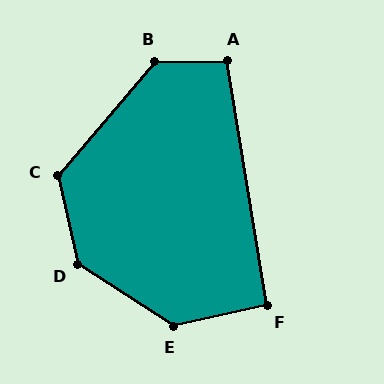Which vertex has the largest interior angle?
D, at approximately 135 degrees.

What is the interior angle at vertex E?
Approximately 134 degrees (obtuse).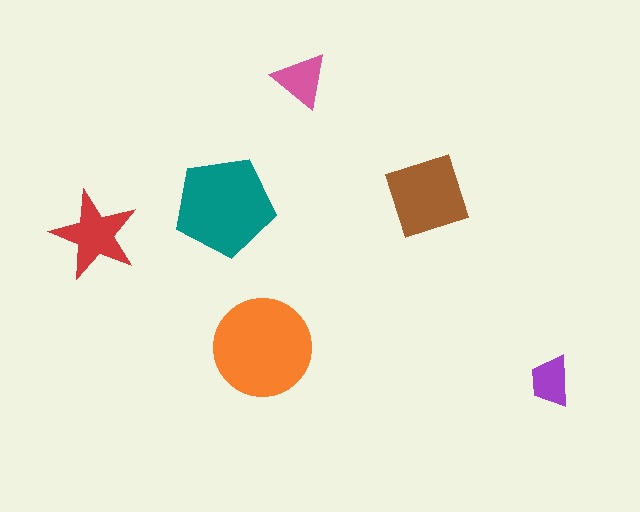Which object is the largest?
The orange circle.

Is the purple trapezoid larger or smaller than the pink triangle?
Smaller.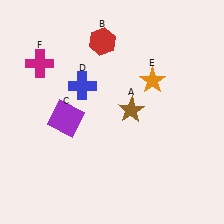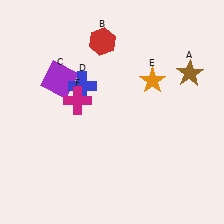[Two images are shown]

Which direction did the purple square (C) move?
The purple square (C) moved up.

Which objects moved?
The objects that moved are: the brown star (A), the purple square (C), the magenta cross (F).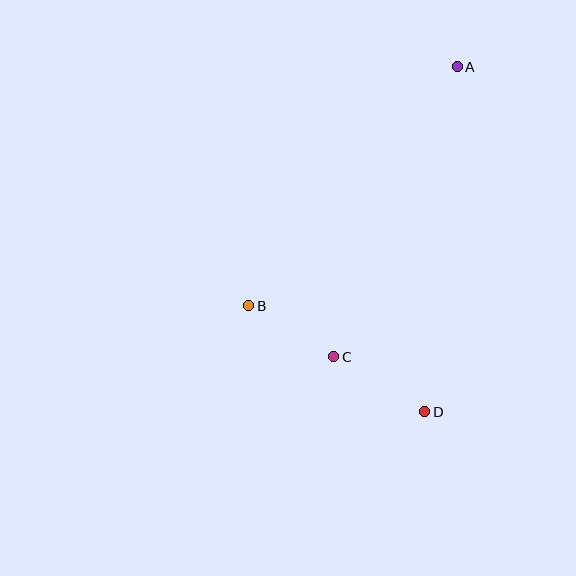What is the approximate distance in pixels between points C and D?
The distance between C and D is approximately 106 pixels.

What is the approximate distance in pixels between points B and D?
The distance between B and D is approximately 206 pixels.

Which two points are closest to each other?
Points B and C are closest to each other.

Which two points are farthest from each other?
Points A and D are farthest from each other.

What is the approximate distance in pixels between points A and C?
The distance between A and C is approximately 315 pixels.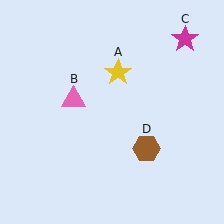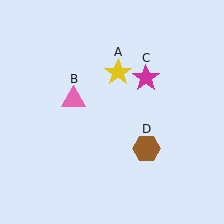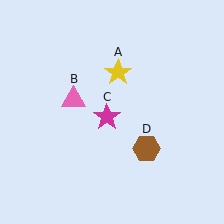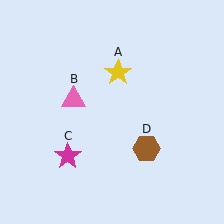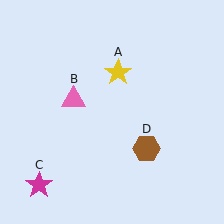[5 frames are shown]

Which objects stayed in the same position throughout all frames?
Yellow star (object A) and pink triangle (object B) and brown hexagon (object D) remained stationary.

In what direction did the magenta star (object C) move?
The magenta star (object C) moved down and to the left.